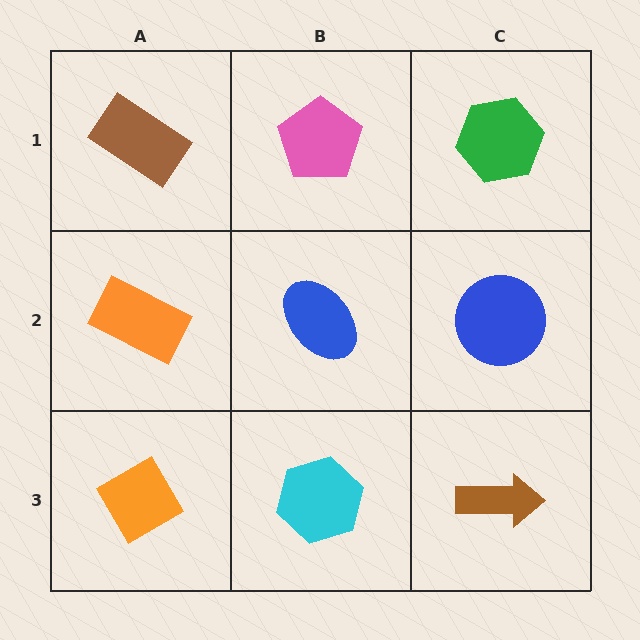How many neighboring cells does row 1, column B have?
3.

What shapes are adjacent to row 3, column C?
A blue circle (row 2, column C), a cyan hexagon (row 3, column B).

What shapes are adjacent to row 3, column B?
A blue ellipse (row 2, column B), an orange diamond (row 3, column A), a brown arrow (row 3, column C).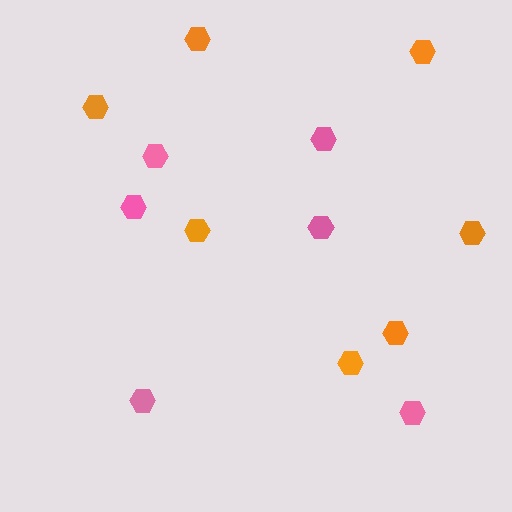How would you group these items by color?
There are 2 groups: one group of orange hexagons (7) and one group of pink hexagons (6).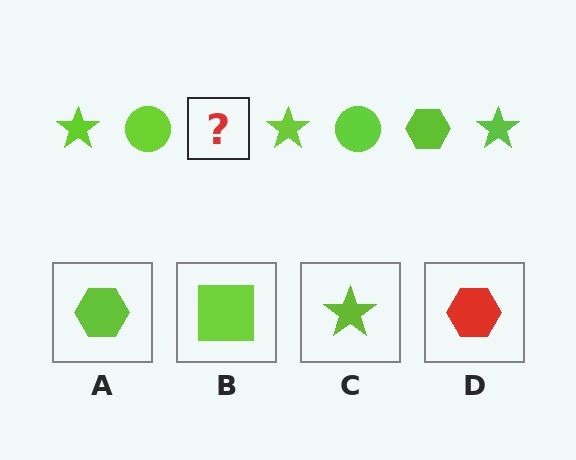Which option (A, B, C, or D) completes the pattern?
A.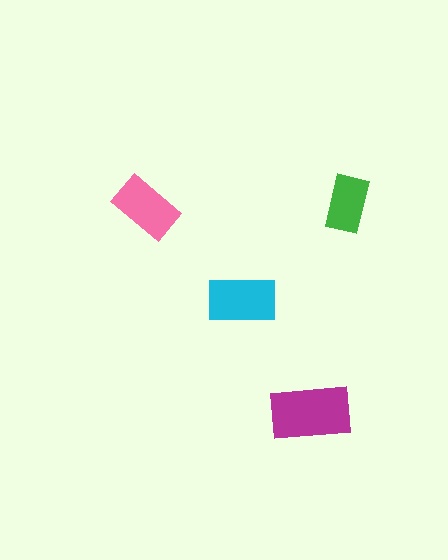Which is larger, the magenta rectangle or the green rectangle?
The magenta one.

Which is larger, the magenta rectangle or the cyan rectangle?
The magenta one.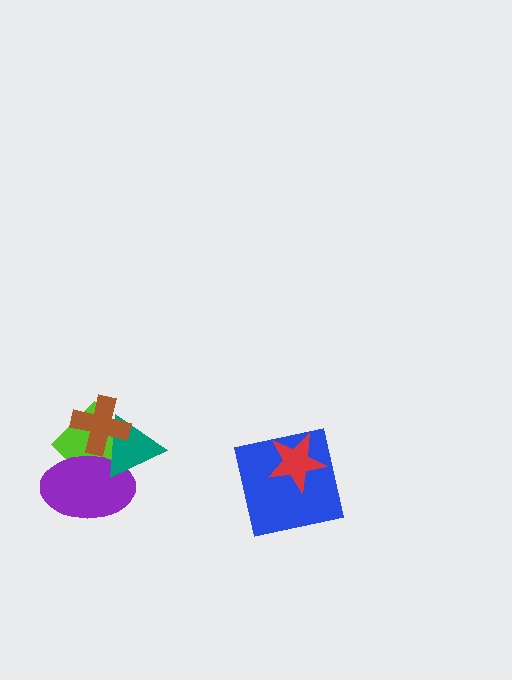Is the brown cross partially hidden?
No, no other shape covers it.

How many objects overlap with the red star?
1 object overlaps with the red star.